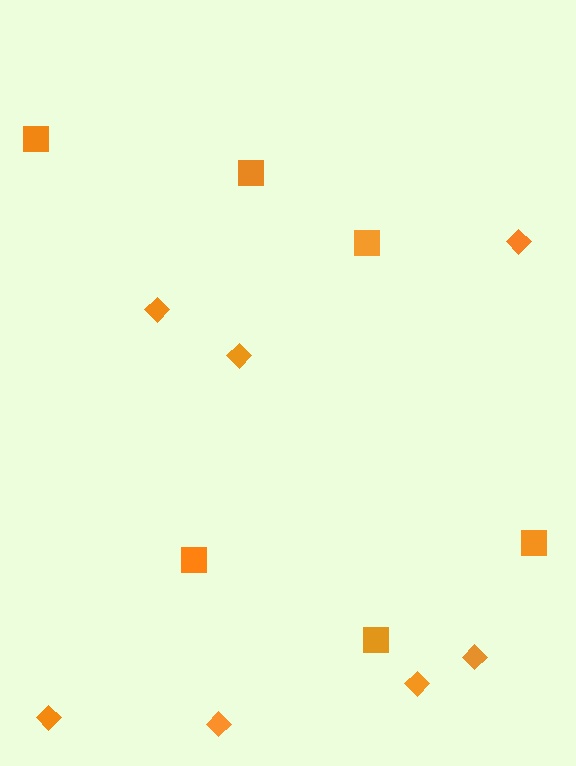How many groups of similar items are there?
There are 2 groups: one group of diamonds (7) and one group of squares (6).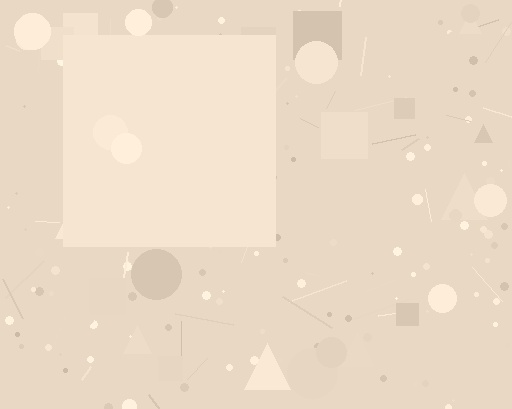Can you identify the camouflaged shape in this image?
The camouflaged shape is a square.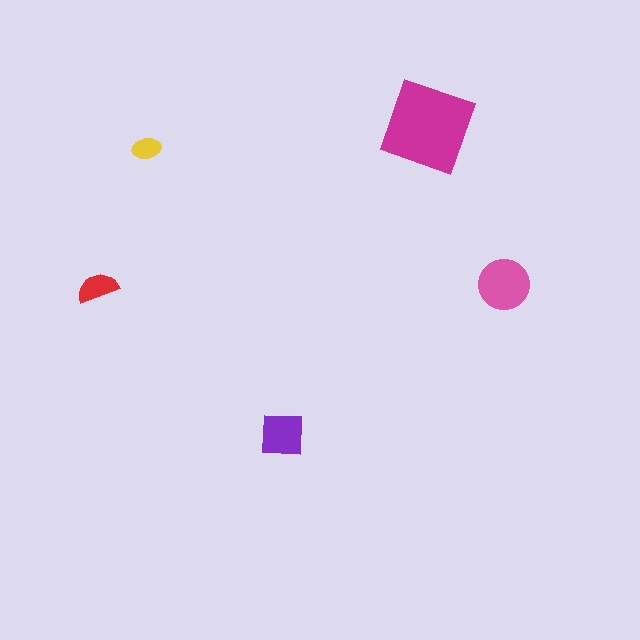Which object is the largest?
The magenta square.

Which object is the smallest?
The yellow ellipse.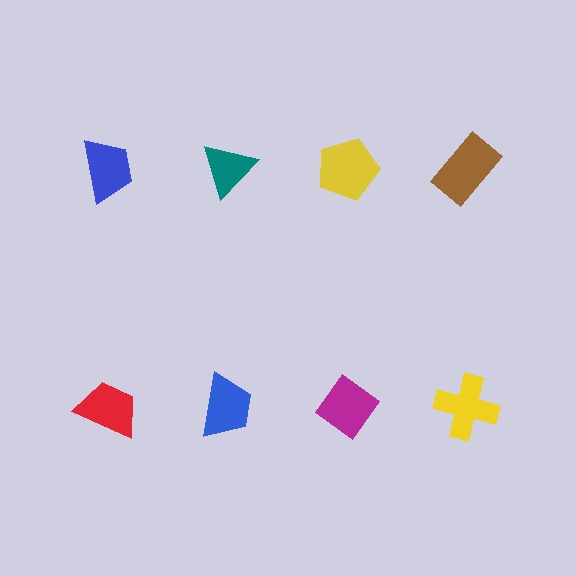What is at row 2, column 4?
A yellow cross.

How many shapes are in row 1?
4 shapes.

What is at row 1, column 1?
A blue trapezoid.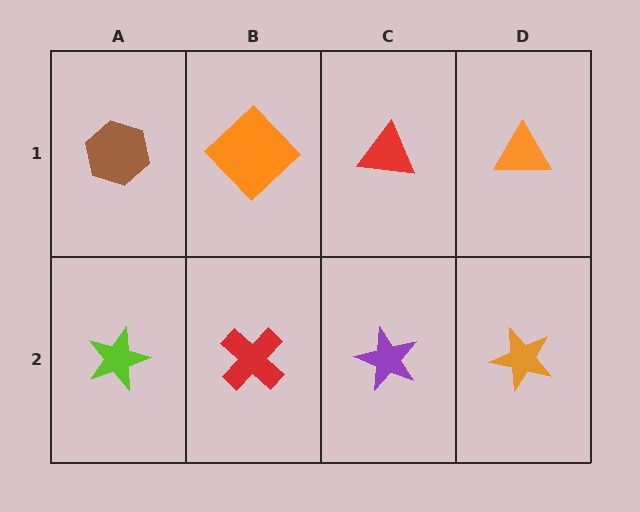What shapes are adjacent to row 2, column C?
A red triangle (row 1, column C), a red cross (row 2, column B), an orange star (row 2, column D).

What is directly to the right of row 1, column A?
An orange diamond.